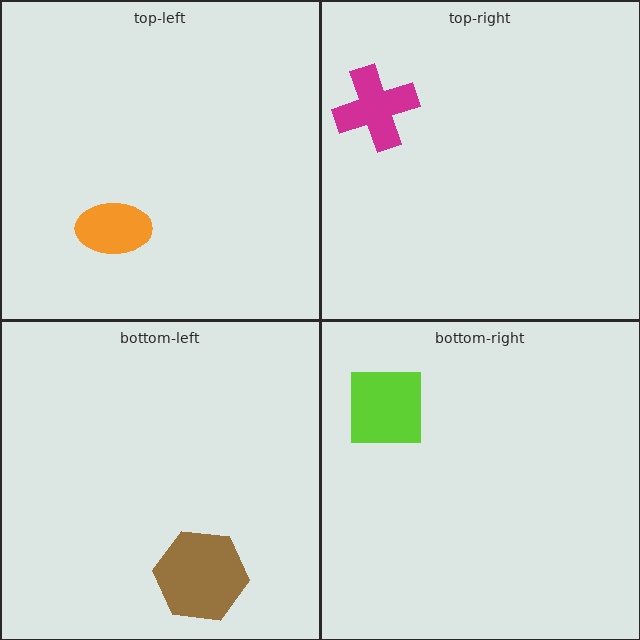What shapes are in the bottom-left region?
The brown hexagon.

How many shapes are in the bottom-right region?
1.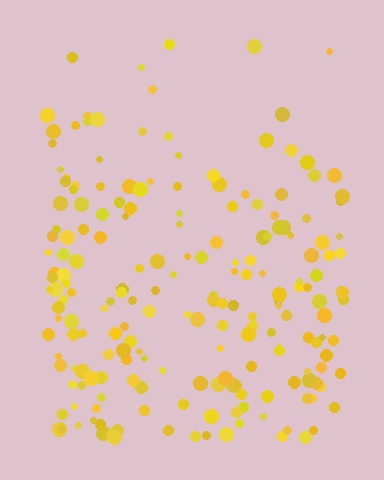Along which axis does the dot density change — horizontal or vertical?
Vertical.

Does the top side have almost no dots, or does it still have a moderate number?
Still a moderate number, just noticeably fewer than the bottom.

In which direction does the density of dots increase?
From top to bottom, with the bottom side densest.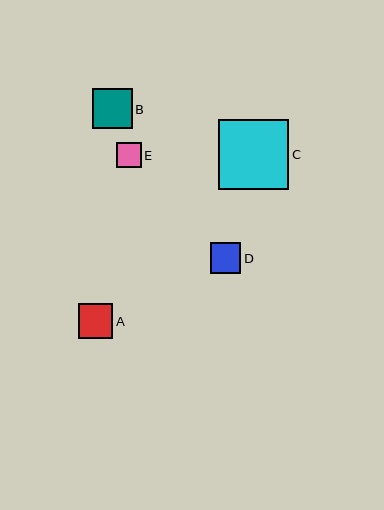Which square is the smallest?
Square E is the smallest with a size of approximately 25 pixels.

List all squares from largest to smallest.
From largest to smallest: C, B, A, D, E.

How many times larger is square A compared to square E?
Square A is approximately 1.4 times the size of square E.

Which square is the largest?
Square C is the largest with a size of approximately 70 pixels.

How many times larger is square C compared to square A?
Square C is approximately 2.0 times the size of square A.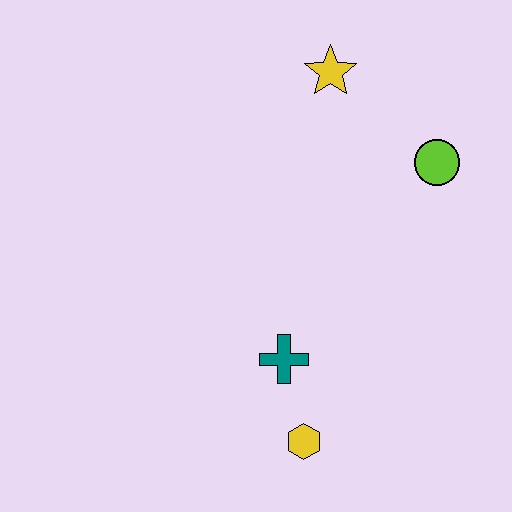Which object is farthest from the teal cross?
The yellow star is farthest from the teal cross.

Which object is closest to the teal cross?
The yellow hexagon is closest to the teal cross.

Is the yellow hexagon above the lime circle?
No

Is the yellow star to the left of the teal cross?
No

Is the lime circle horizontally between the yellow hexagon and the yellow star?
No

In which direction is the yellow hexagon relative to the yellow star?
The yellow hexagon is below the yellow star.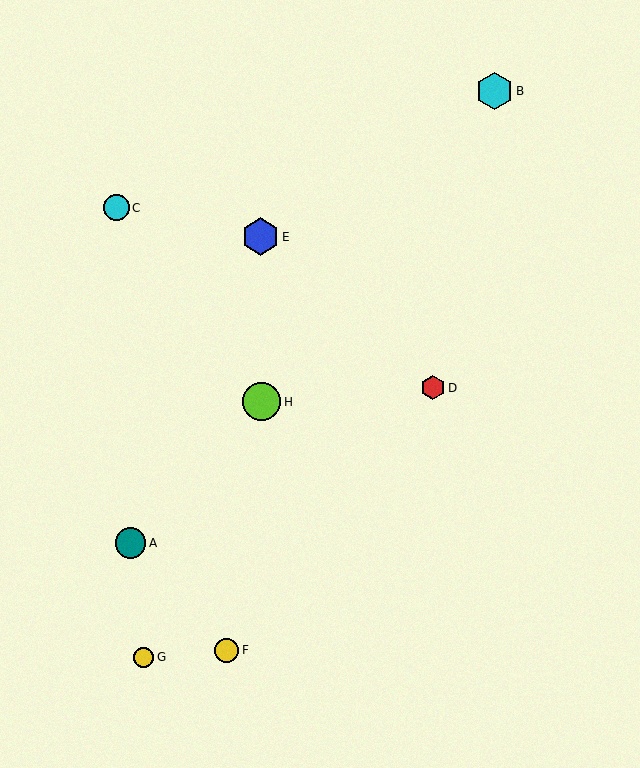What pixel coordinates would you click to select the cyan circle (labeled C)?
Click at (116, 208) to select the cyan circle C.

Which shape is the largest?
The lime circle (labeled H) is the largest.